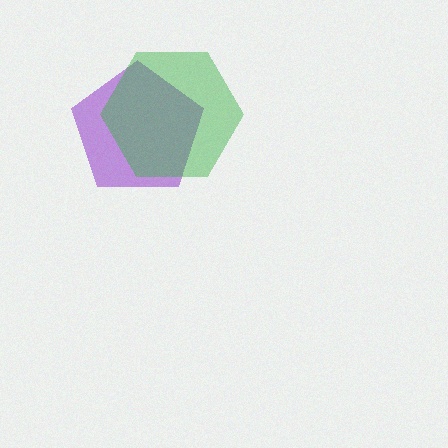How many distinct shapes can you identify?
There are 2 distinct shapes: a purple pentagon, a green hexagon.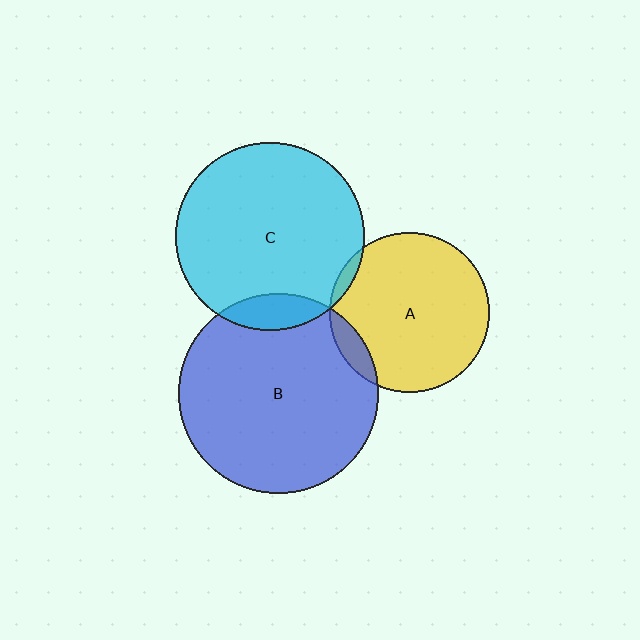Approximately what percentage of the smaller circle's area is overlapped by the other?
Approximately 10%.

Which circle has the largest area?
Circle B (blue).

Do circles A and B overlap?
Yes.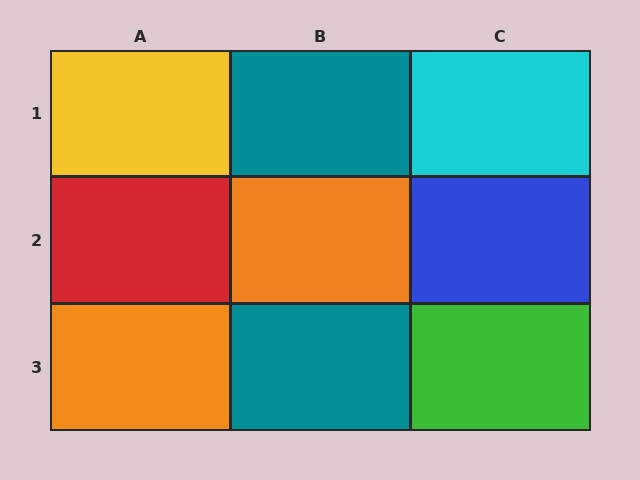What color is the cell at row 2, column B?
Orange.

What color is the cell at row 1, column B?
Teal.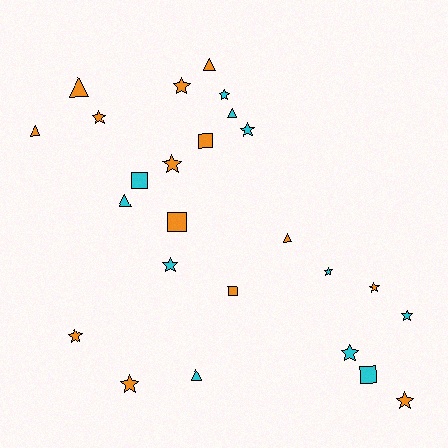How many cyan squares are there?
There are 2 cyan squares.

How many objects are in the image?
There are 25 objects.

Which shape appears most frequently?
Star, with 13 objects.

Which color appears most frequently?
Orange, with 14 objects.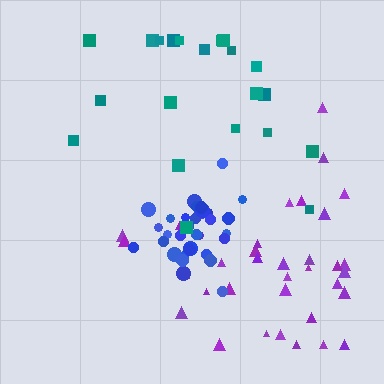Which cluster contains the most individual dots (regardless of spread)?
Blue (35).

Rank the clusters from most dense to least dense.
blue, purple, teal.